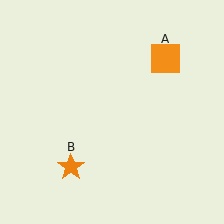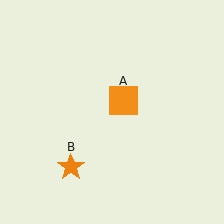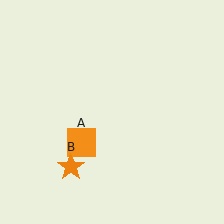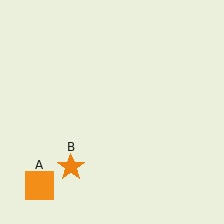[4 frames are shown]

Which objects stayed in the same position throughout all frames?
Orange star (object B) remained stationary.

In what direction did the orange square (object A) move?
The orange square (object A) moved down and to the left.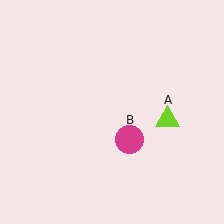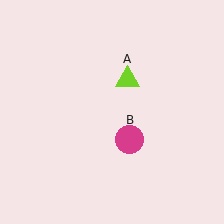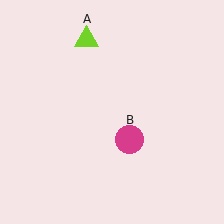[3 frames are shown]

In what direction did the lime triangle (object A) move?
The lime triangle (object A) moved up and to the left.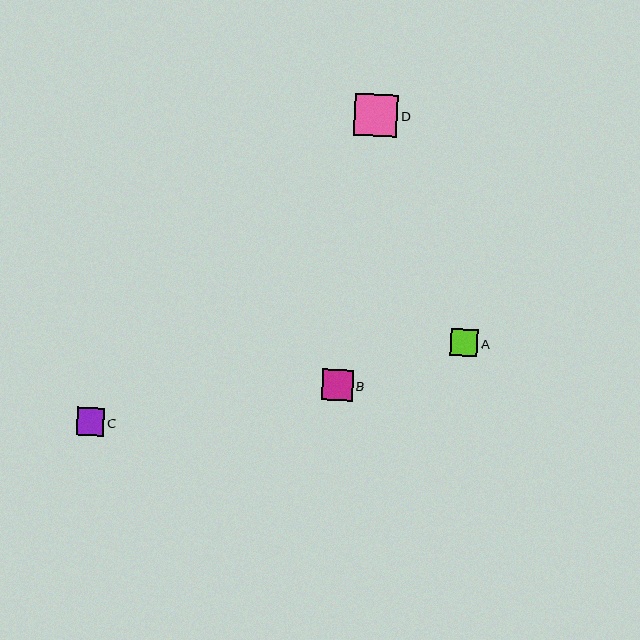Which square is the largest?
Square D is the largest with a size of approximately 43 pixels.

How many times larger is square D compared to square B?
Square D is approximately 1.4 times the size of square B.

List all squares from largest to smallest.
From largest to smallest: D, B, C, A.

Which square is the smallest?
Square A is the smallest with a size of approximately 27 pixels.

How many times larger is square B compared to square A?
Square B is approximately 1.1 times the size of square A.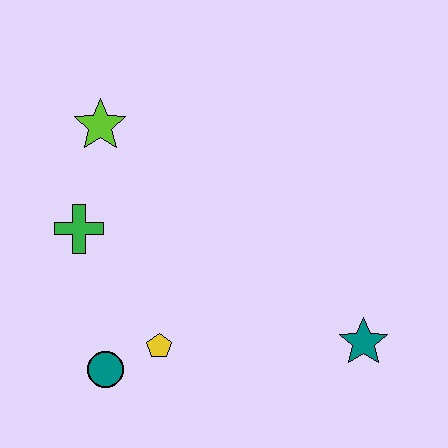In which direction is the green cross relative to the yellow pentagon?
The green cross is above the yellow pentagon.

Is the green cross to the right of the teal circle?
No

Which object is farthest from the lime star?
The teal star is farthest from the lime star.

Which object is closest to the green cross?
The lime star is closest to the green cross.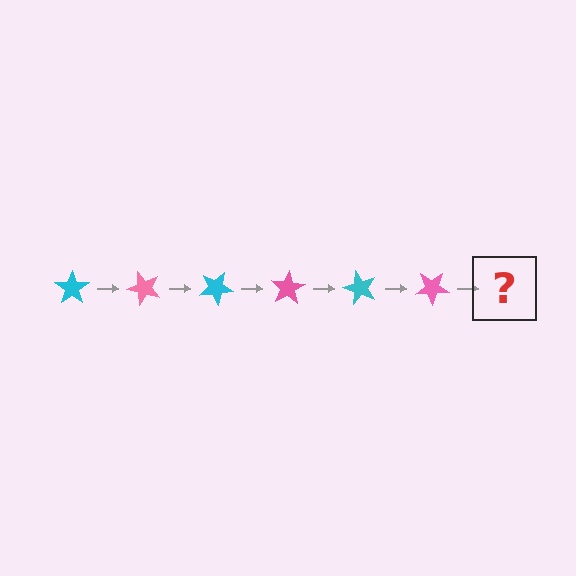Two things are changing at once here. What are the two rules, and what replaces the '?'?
The two rules are that it rotates 50 degrees each step and the color cycles through cyan and pink. The '?' should be a cyan star, rotated 300 degrees from the start.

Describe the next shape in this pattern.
It should be a cyan star, rotated 300 degrees from the start.